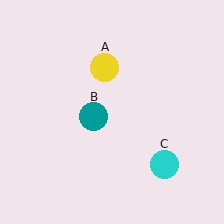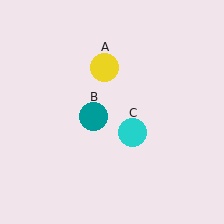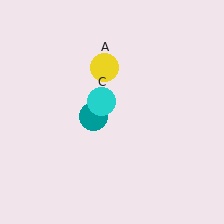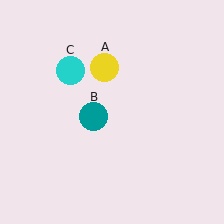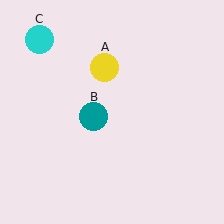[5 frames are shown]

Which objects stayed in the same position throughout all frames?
Yellow circle (object A) and teal circle (object B) remained stationary.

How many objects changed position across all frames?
1 object changed position: cyan circle (object C).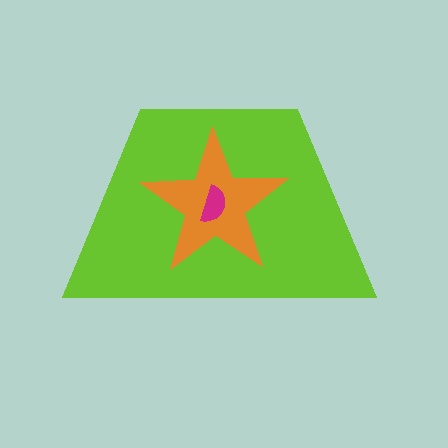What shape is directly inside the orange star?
The magenta semicircle.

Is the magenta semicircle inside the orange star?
Yes.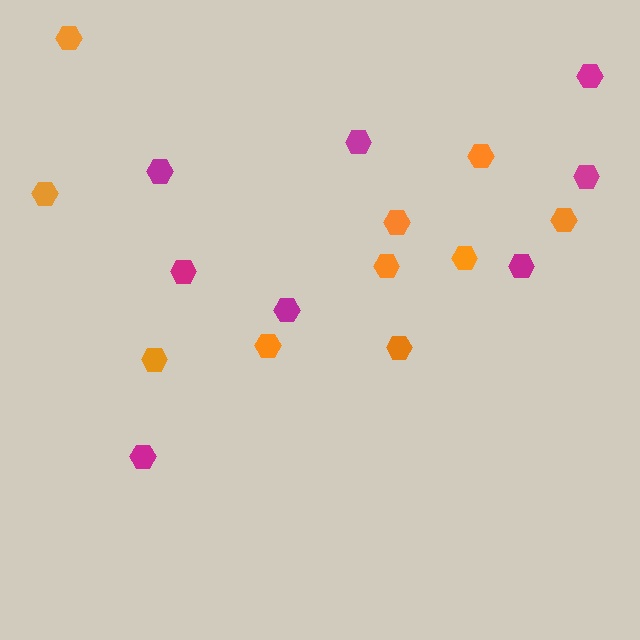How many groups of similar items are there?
There are 2 groups: one group of magenta hexagons (8) and one group of orange hexagons (10).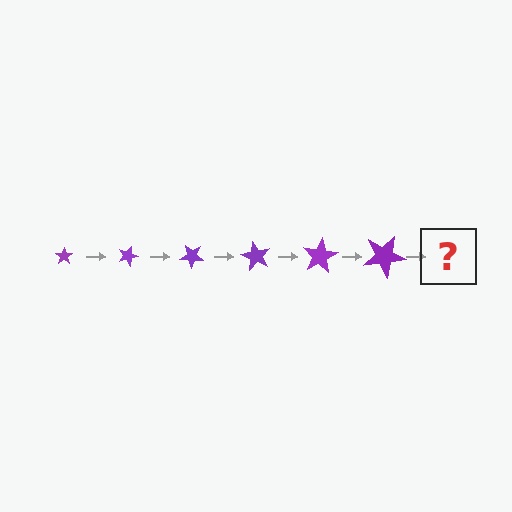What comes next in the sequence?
The next element should be a star, larger than the previous one and rotated 120 degrees from the start.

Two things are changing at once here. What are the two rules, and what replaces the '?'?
The two rules are that the star grows larger each step and it rotates 20 degrees each step. The '?' should be a star, larger than the previous one and rotated 120 degrees from the start.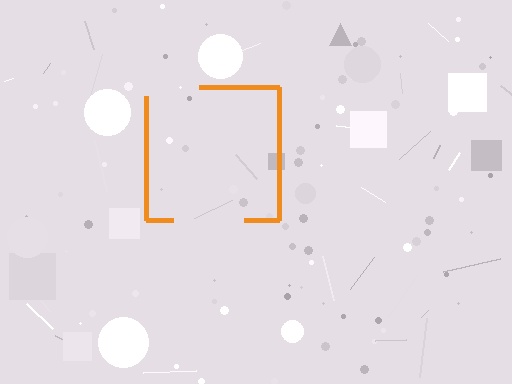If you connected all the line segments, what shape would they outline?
They would outline a square.